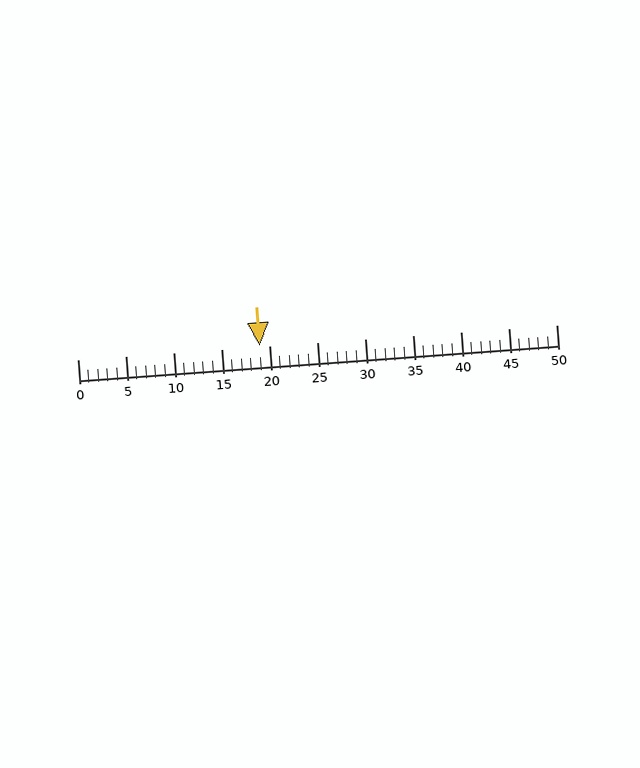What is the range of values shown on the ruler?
The ruler shows values from 0 to 50.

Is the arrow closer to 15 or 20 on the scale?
The arrow is closer to 20.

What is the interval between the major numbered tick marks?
The major tick marks are spaced 5 units apart.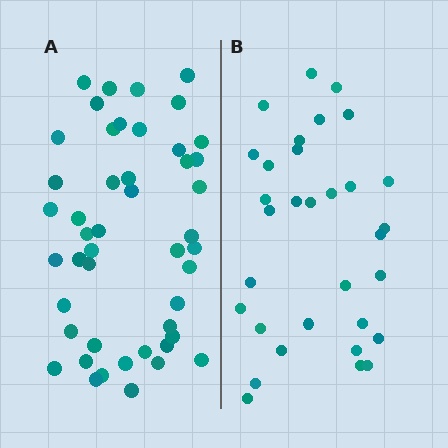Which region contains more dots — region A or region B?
Region A (the left region) has more dots.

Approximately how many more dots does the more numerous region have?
Region A has approximately 15 more dots than region B.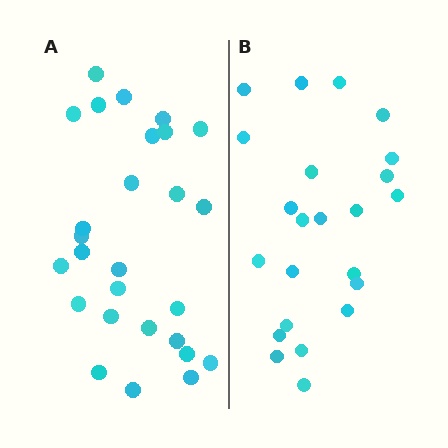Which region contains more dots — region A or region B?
Region A (the left region) has more dots.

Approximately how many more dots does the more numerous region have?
Region A has about 4 more dots than region B.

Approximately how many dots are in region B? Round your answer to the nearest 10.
About 20 dots. (The exact count is 23, which rounds to 20.)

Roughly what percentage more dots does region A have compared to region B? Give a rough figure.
About 15% more.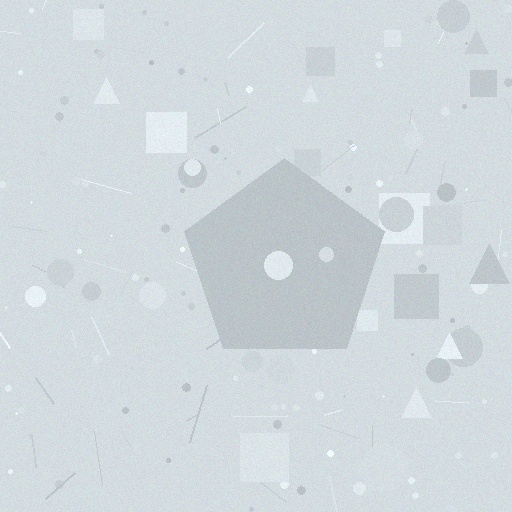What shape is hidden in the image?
A pentagon is hidden in the image.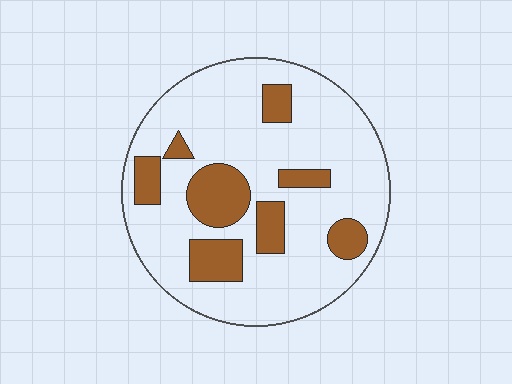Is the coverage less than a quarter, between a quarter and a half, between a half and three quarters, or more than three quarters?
Less than a quarter.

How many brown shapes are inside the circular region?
8.